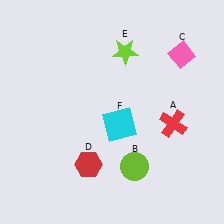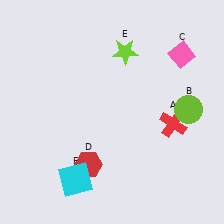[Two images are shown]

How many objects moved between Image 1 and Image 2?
2 objects moved between the two images.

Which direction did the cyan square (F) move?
The cyan square (F) moved down.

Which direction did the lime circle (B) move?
The lime circle (B) moved up.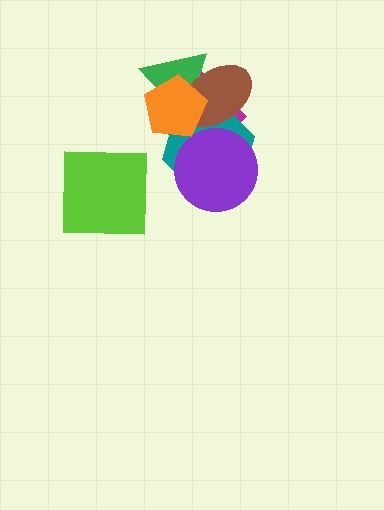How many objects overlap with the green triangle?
4 objects overlap with the green triangle.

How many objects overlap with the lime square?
0 objects overlap with the lime square.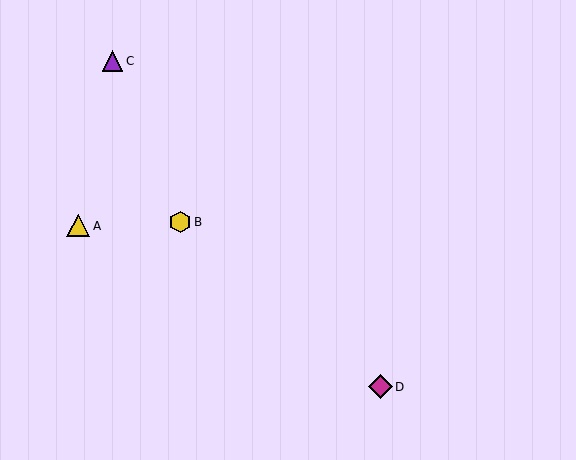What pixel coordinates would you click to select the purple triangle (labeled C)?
Click at (113, 61) to select the purple triangle C.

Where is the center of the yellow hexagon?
The center of the yellow hexagon is at (180, 222).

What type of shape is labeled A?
Shape A is a yellow triangle.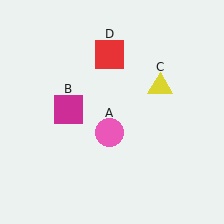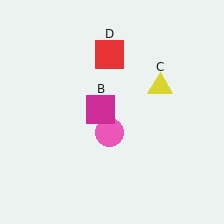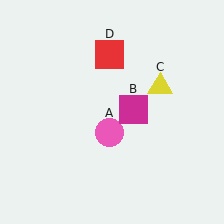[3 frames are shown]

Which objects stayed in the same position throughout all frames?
Pink circle (object A) and yellow triangle (object C) and red square (object D) remained stationary.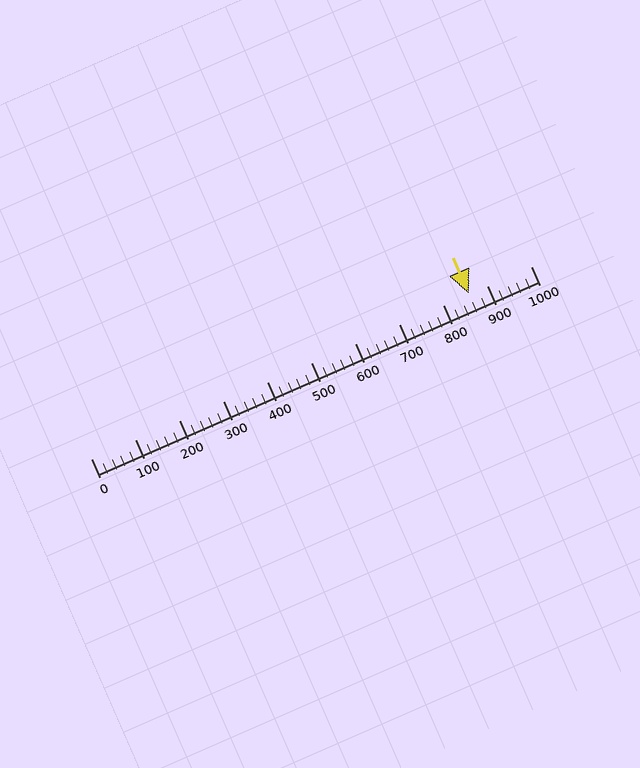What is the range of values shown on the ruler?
The ruler shows values from 0 to 1000.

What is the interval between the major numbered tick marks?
The major tick marks are spaced 100 units apart.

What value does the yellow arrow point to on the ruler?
The yellow arrow points to approximately 860.